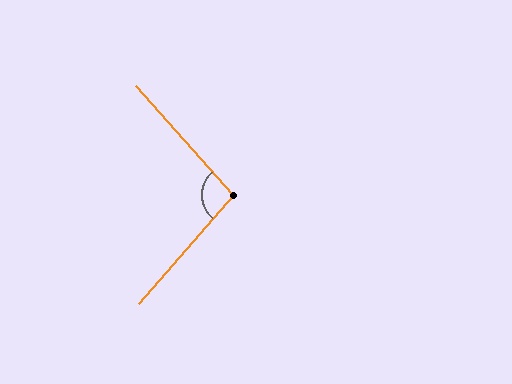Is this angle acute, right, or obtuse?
It is obtuse.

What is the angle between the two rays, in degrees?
Approximately 97 degrees.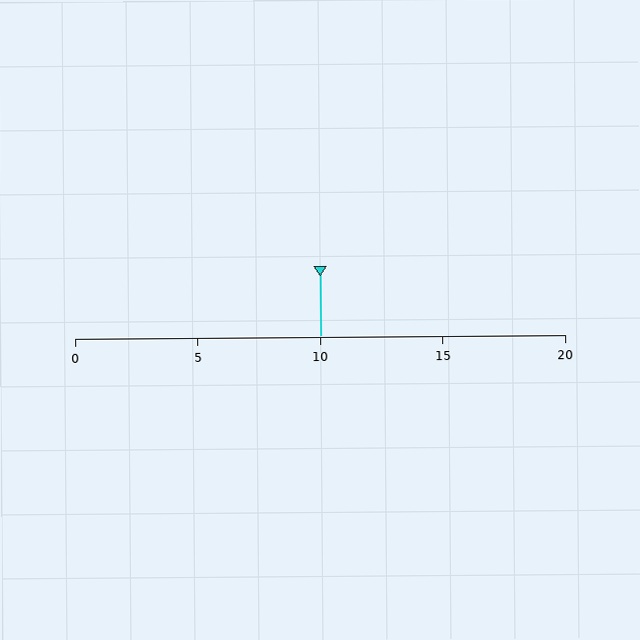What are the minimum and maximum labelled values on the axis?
The axis runs from 0 to 20.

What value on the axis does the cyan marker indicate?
The marker indicates approximately 10.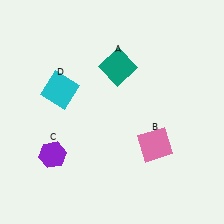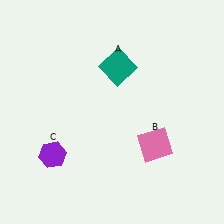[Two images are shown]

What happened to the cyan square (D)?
The cyan square (D) was removed in Image 2. It was in the top-left area of Image 1.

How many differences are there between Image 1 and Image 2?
There is 1 difference between the two images.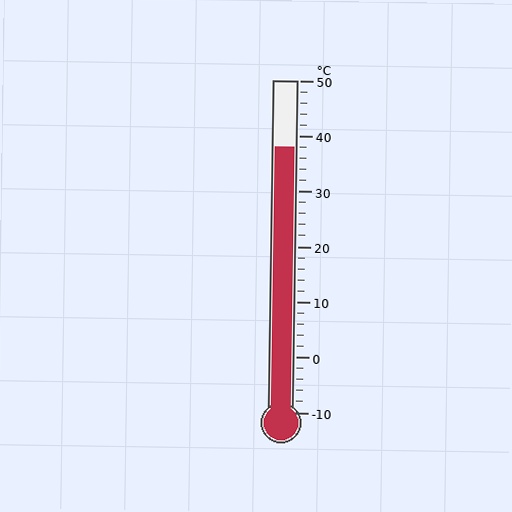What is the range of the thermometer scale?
The thermometer scale ranges from -10°C to 50°C.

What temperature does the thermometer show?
The thermometer shows approximately 38°C.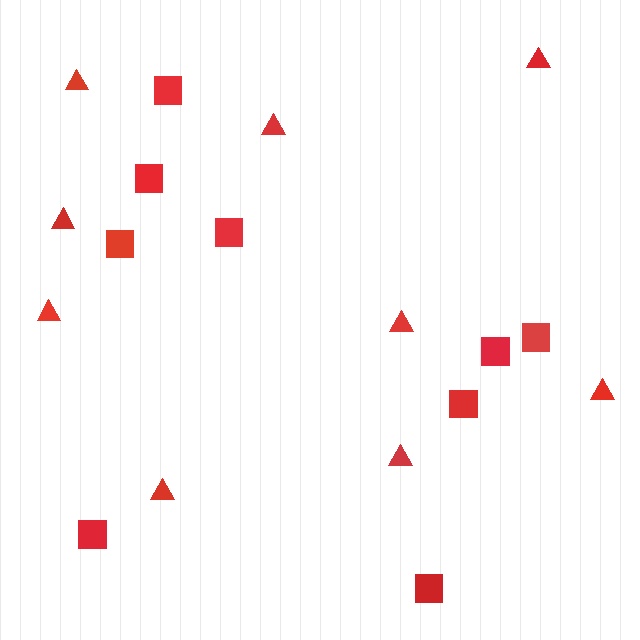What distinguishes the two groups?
There are 2 groups: one group of triangles (9) and one group of squares (9).